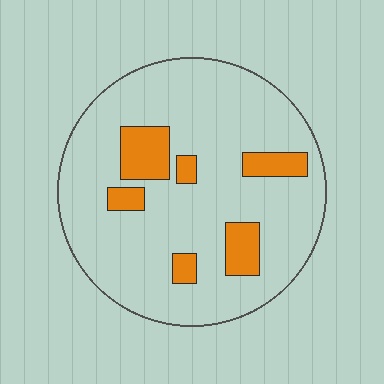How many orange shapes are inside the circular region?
6.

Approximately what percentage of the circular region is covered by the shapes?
Approximately 15%.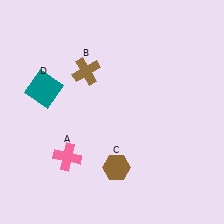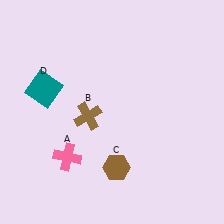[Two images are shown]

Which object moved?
The brown cross (B) moved down.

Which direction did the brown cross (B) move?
The brown cross (B) moved down.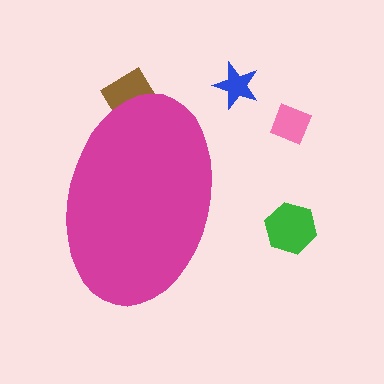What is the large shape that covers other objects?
A magenta ellipse.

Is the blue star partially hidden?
No, the blue star is fully visible.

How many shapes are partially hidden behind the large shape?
1 shape is partially hidden.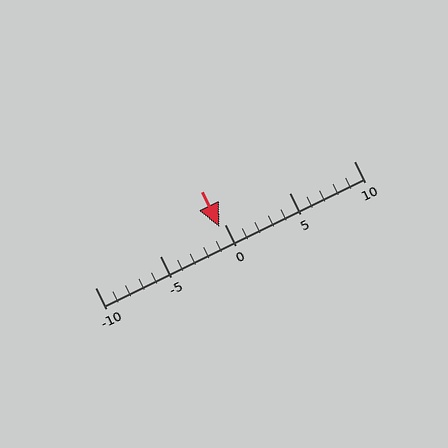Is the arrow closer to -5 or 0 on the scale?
The arrow is closer to 0.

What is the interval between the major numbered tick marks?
The major tick marks are spaced 5 units apart.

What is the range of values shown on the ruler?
The ruler shows values from -10 to 10.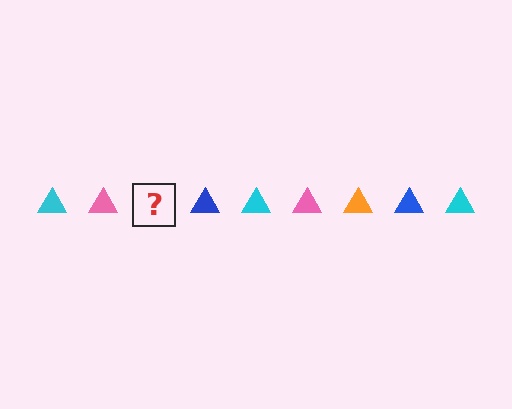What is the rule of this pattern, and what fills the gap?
The rule is that the pattern cycles through cyan, pink, orange, blue triangles. The gap should be filled with an orange triangle.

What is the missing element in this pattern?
The missing element is an orange triangle.